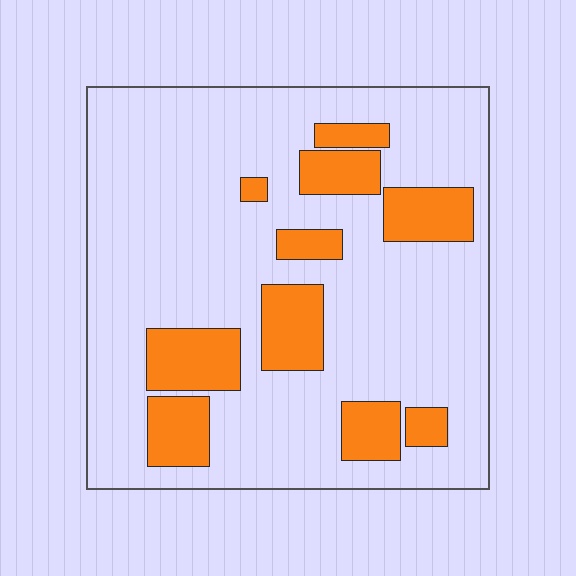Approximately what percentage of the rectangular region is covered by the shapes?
Approximately 20%.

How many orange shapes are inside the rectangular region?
10.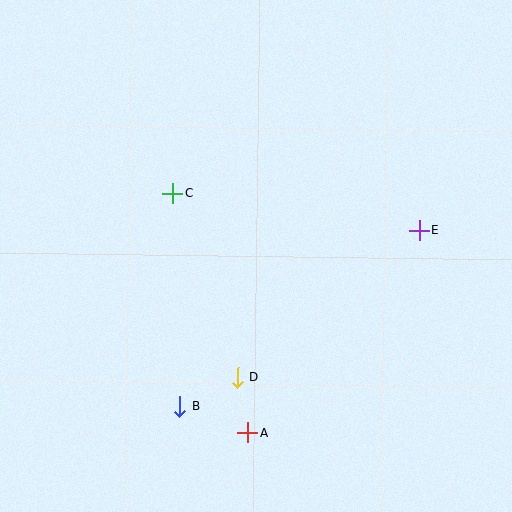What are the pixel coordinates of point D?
Point D is at (238, 377).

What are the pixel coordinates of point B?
Point B is at (180, 406).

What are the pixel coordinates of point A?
Point A is at (247, 433).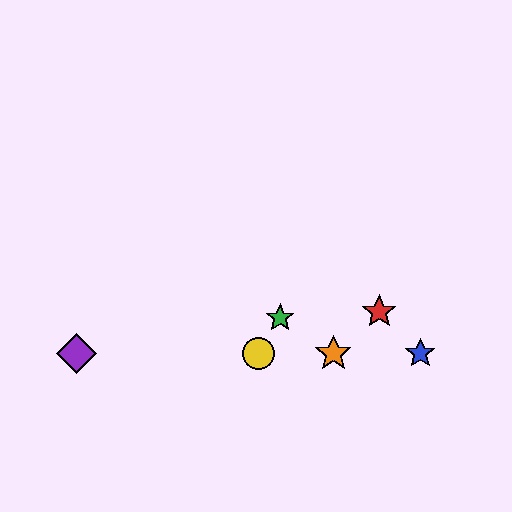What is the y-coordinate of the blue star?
The blue star is at y≈353.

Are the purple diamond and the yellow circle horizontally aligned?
Yes, both are at y≈353.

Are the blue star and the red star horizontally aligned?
No, the blue star is at y≈353 and the red star is at y≈312.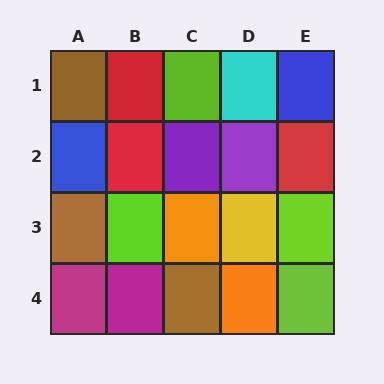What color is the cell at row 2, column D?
Purple.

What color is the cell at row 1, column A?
Brown.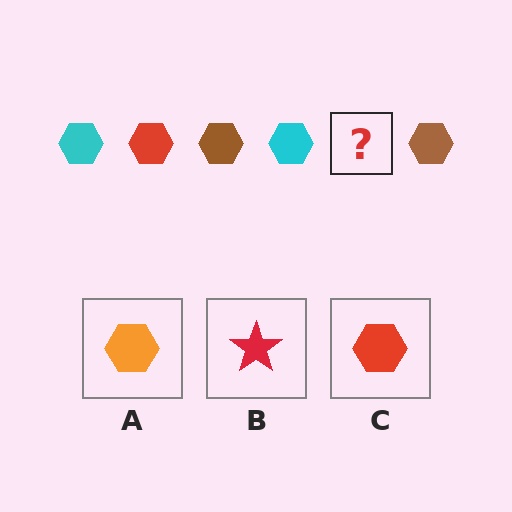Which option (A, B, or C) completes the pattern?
C.